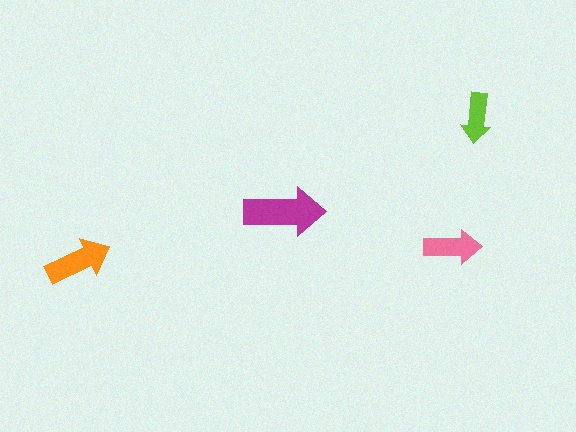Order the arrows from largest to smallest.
the magenta one, the orange one, the pink one, the lime one.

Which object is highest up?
The lime arrow is topmost.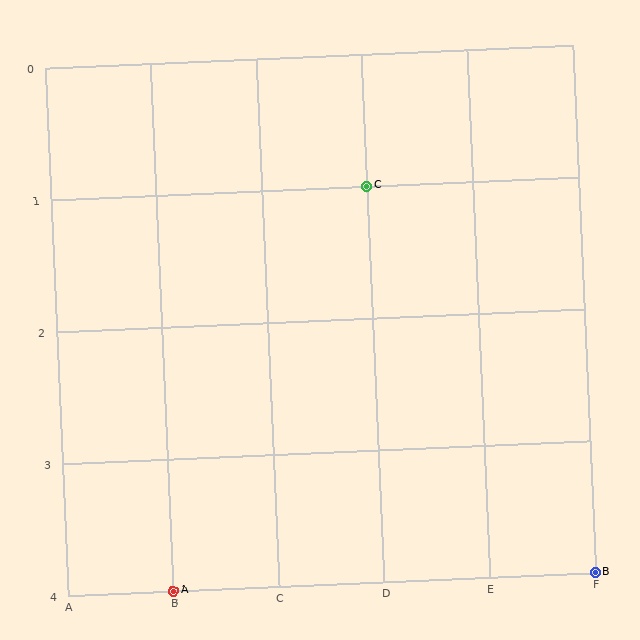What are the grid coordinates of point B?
Point B is at grid coordinates (F, 4).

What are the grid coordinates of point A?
Point A is at grid coordinates (B, 4).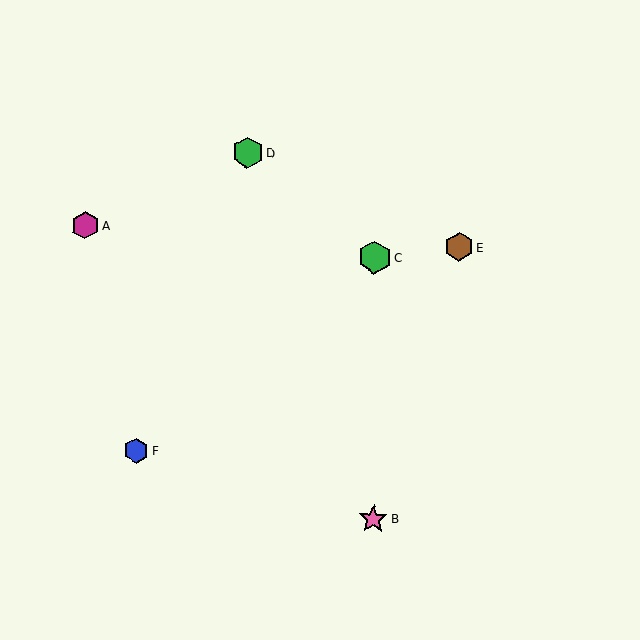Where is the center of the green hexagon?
The center of the green hexagon is at (375, 257).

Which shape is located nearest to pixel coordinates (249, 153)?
The green hexagon (labeled D) at (247, 153) is nearest to that location.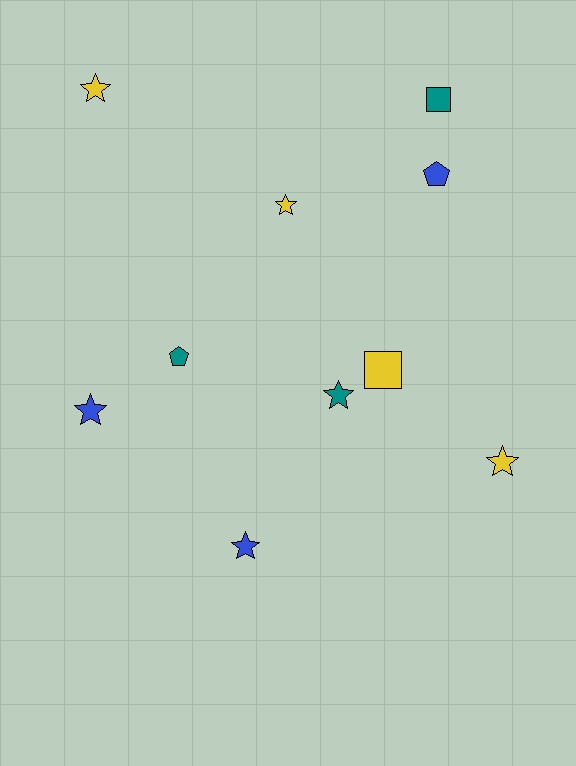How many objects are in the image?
There are 10 objects.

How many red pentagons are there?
There are no red pentagons.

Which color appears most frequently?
Yellow, with 4 objects.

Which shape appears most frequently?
Star, with 6 objects.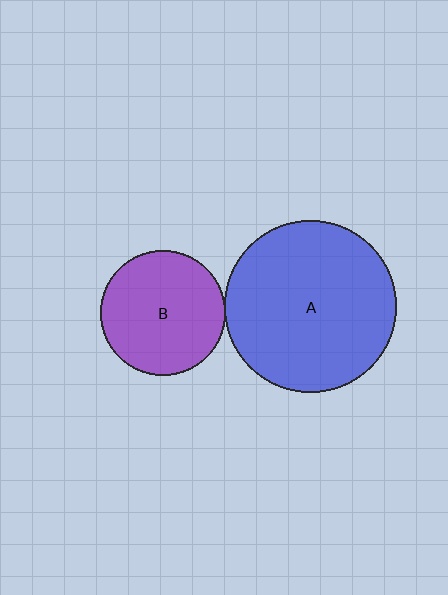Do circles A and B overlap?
Yes.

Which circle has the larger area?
Circle A (blue).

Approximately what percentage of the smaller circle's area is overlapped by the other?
Approximately 5%.